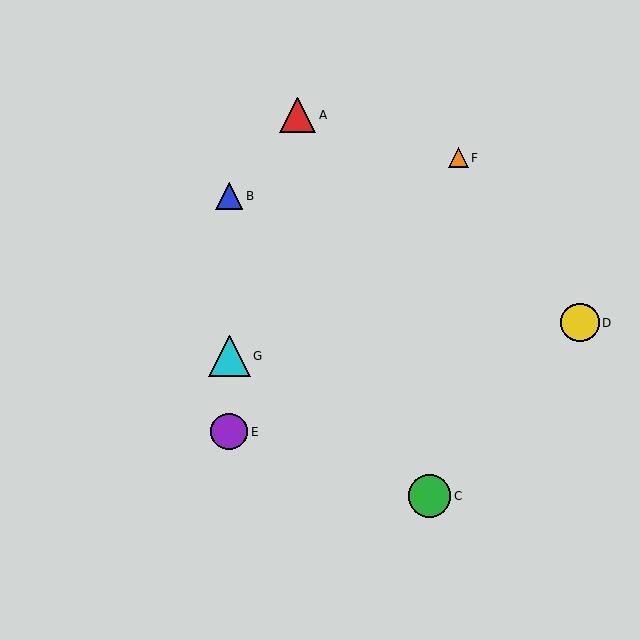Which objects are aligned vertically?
Objects B, E, G are aligned vertically.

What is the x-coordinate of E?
Object E is at x≈229.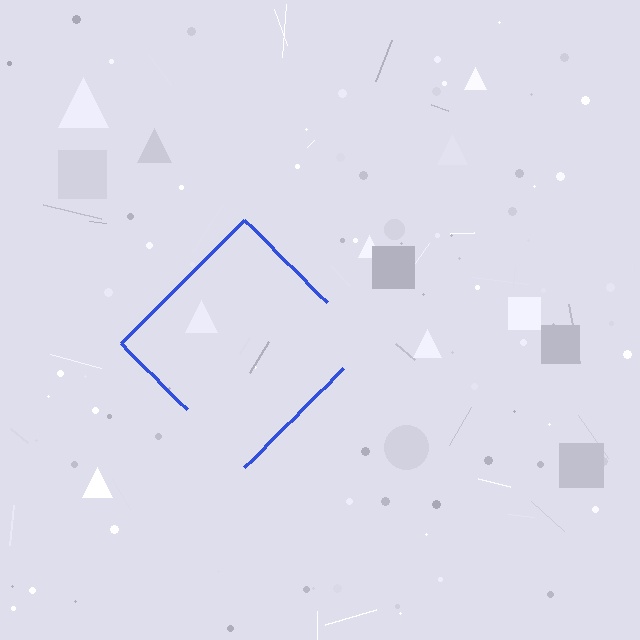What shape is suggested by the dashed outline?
The dashed outline suggests a diamond.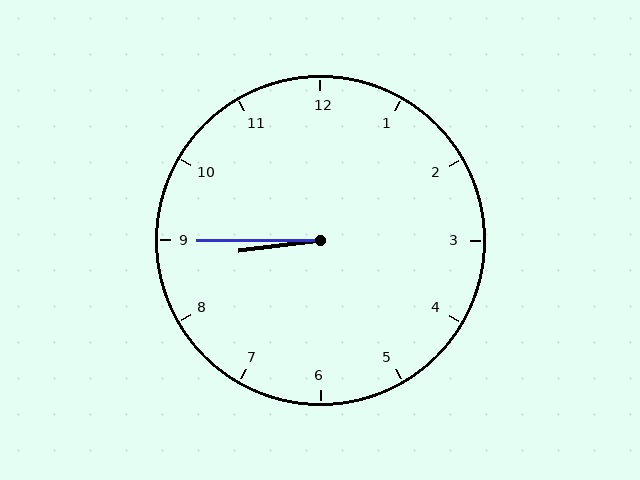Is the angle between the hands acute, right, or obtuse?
It is acute.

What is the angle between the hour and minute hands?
Approximately 8 degrees.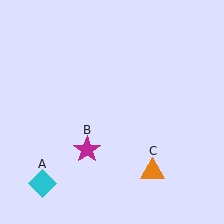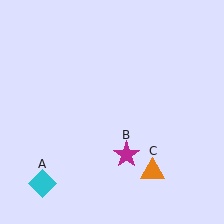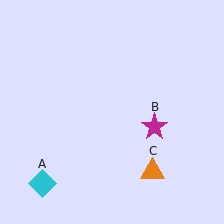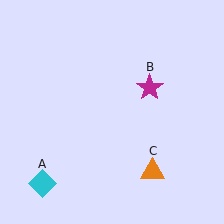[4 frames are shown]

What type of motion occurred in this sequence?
The magenta star (object B) rotated counterclockwise around the center of the scene.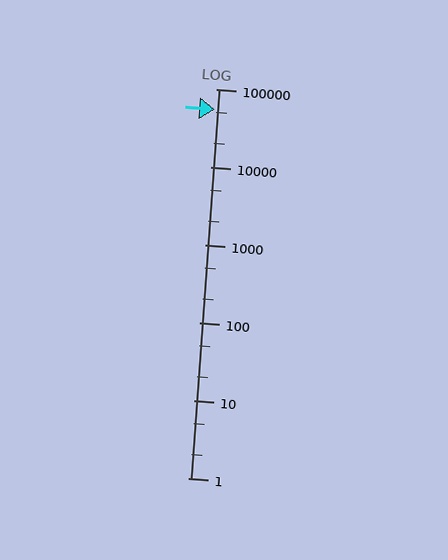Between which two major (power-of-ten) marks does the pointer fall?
The pointer is between 10000 and 100000.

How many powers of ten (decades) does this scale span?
The scale spans 5 decades, from 1 to 100000.